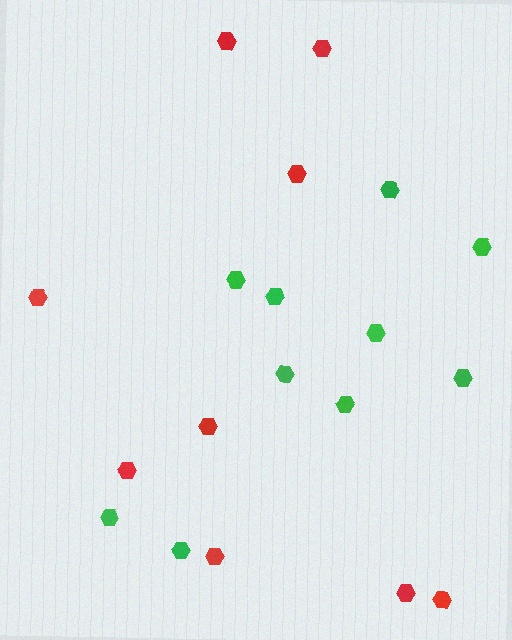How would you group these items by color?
There are 2 groups: one group of red hexagons (9) and one group of green hexagons (10).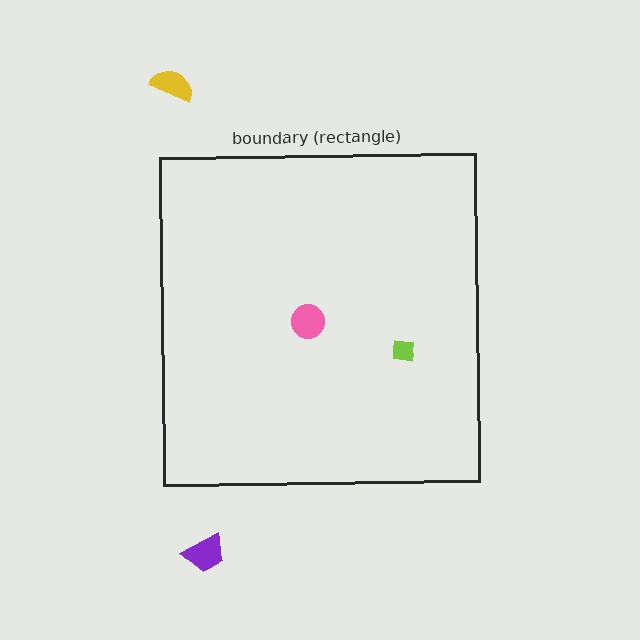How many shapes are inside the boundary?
2 inside, 2 outside.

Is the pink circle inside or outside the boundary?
Inside.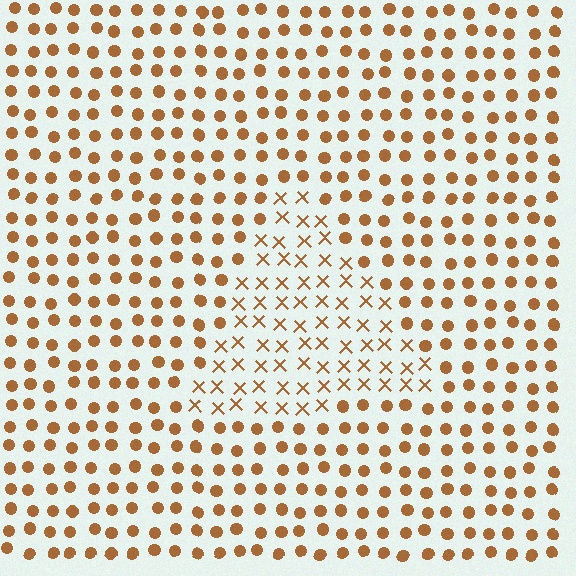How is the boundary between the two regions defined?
The boundary is defined by a change in element shape: X marks inside vs. circles outside. All elements share the same color and spacing.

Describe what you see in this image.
The image is filled with small brown elements arranged in a uniform grid. A triangle-shaped region contains X marks, while the surrounding area contains circles. The boundary is defined purely by the change in element shape.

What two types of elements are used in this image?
The image uses X marks inside the triangle region and circles outside it.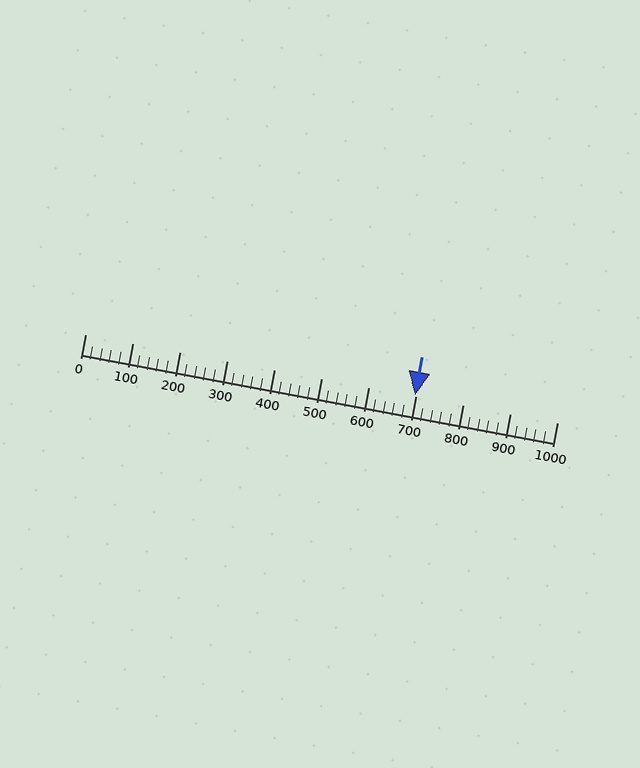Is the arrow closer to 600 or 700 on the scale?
The arrow is closer to 700.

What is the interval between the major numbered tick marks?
The major tick marks are spaced 100 units apart.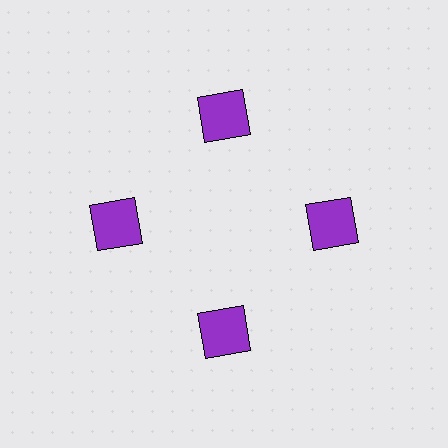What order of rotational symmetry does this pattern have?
This pattern has 4-fold rotational symmetry.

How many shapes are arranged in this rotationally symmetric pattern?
There are 4 shapes, arranged in 4 groups of 1.